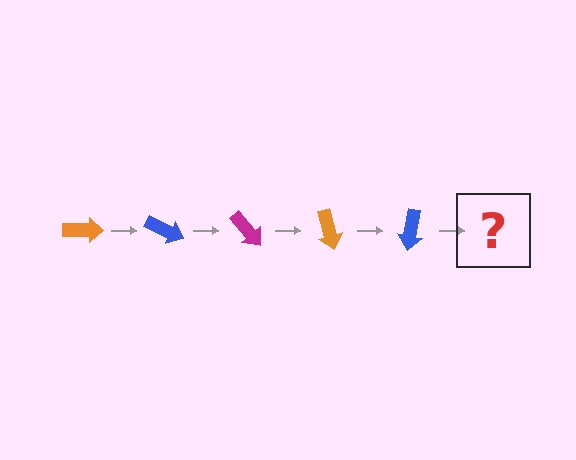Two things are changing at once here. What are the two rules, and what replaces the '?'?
The two rules are that it rotates 25 degrees each step and the color cycles through orange, blue, and magenta. The '?' should be a magenta arrow, rotated 125 degrees from the start.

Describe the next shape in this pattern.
It should be a magenta arrow, rotated 125 degrees from the start.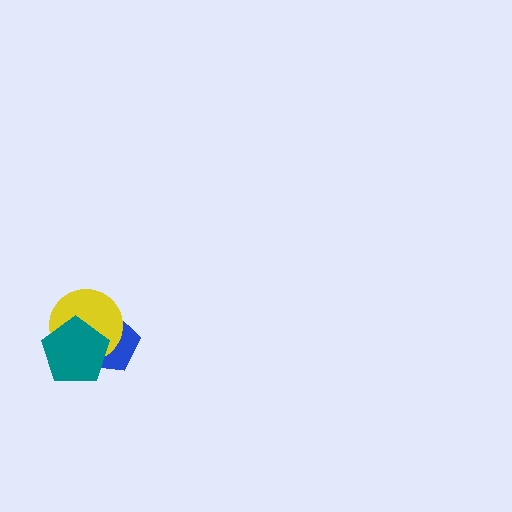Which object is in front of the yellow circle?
The teal pentagon is in front of the yellow circle.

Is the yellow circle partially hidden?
Yes, it is partially covered by another shape.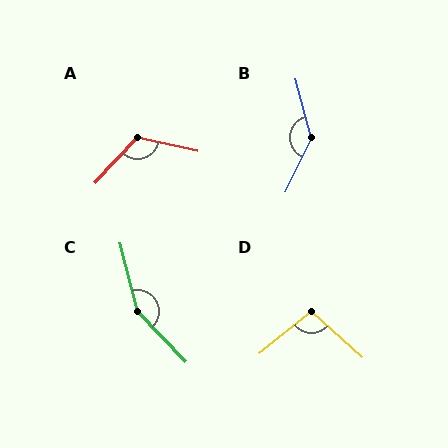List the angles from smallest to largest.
D (99°), A (120°), B (139°), C (151°).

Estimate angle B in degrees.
Approximately 139 degrees.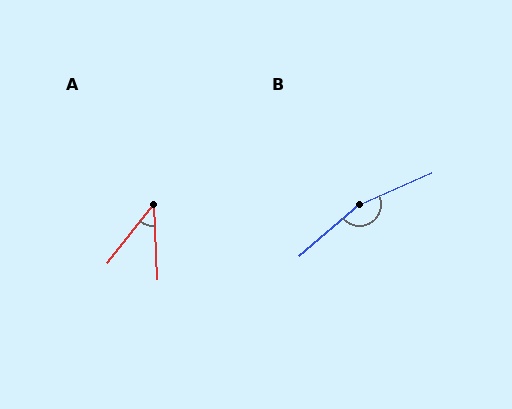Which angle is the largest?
B, at approximately 163 degrees.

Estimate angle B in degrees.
Approximately 163 degrees.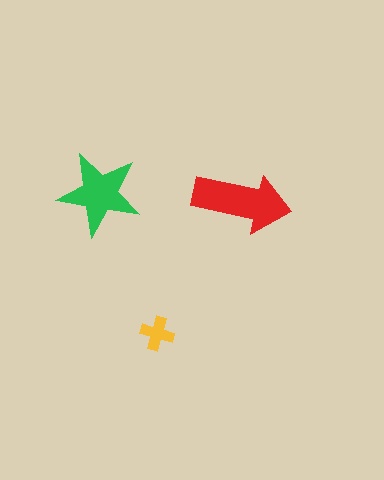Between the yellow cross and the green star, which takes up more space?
The green star.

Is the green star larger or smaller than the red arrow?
Smaller.